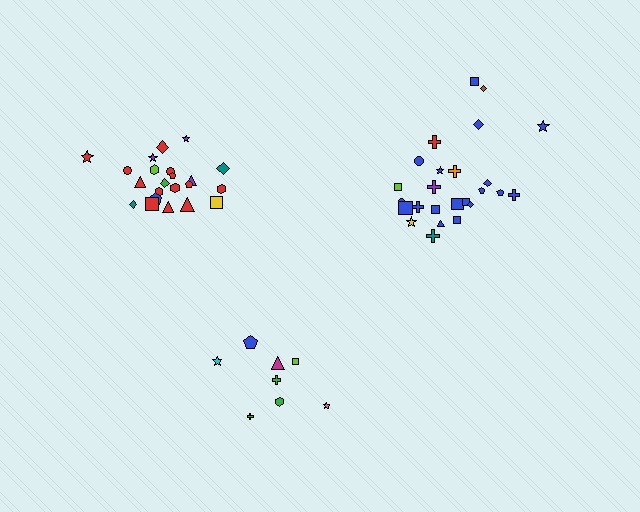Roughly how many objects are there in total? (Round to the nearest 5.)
Roughly 55 objects in total.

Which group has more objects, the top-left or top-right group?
The top-right group.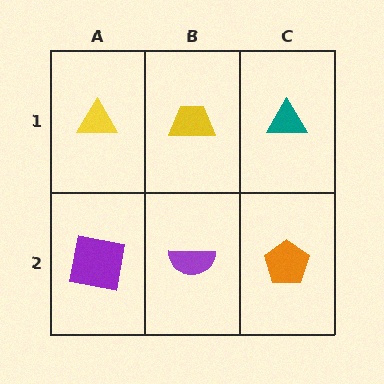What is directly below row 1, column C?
An orange pentagon.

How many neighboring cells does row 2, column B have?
3.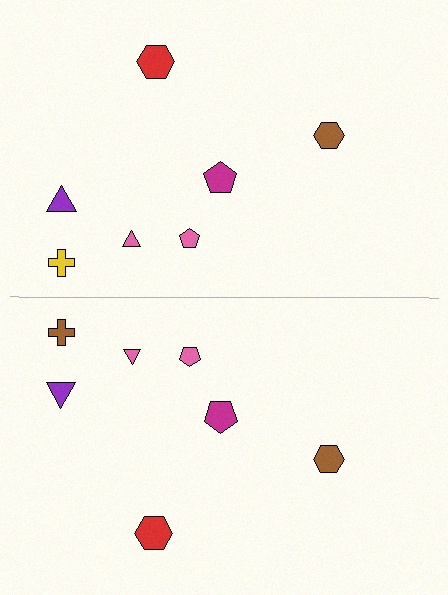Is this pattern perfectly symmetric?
No, the pattern is not perfectly symmetric. The brown cross on the bottom side breaks the symmetry — its mirror counterpart is yellow.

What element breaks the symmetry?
The brown cross on the bottom side breaks the symmetry — its mirror counterpart is yellow.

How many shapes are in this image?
There are 14 shapes in this image.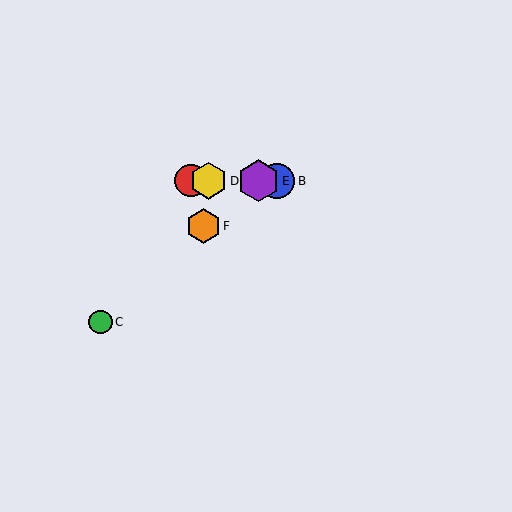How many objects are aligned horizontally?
4 objects (A, B, D, E) are aligned horizontally.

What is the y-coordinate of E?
Object E is at y≈181.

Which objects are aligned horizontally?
Objects A, B, D, E are aligned horizontally.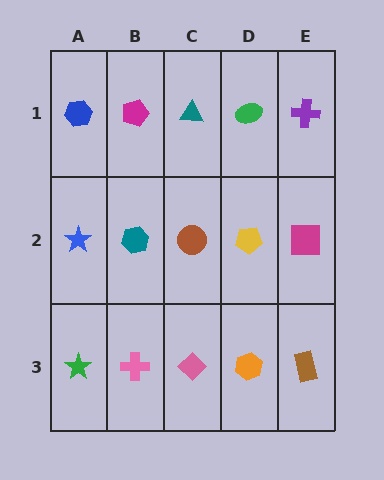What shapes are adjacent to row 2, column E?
A purple cross (row 1, column E), a brown rectangle (row 3, column E), a yellow pentagon (row 2, column D).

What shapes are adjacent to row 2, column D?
A green ellipse (row 1, column D), an orange hexagon (row 3, column D), a brown circle (row 2, column C), a magenta square (row 2, column E).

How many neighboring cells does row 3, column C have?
3.